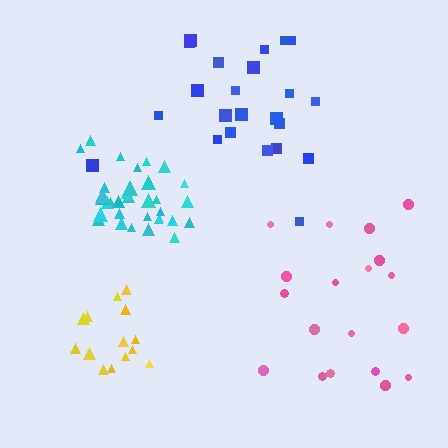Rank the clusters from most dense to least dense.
cyan, yellow, blue, pink.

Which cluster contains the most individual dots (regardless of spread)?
Cyan (34).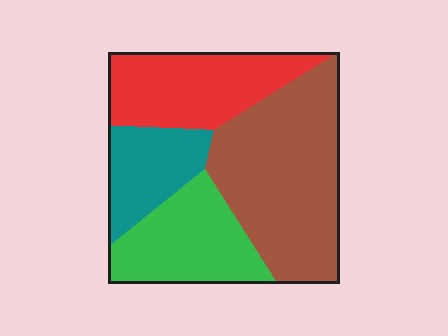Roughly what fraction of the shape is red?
Red covers 24% of the shape.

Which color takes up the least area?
Teal, at roughly 15%.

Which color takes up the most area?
Brown, at roughly 40%.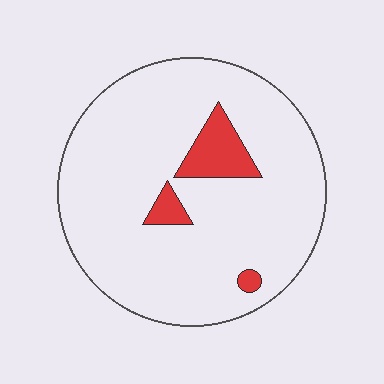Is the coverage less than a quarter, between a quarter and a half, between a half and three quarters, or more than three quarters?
Less than a quarter.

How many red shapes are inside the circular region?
3.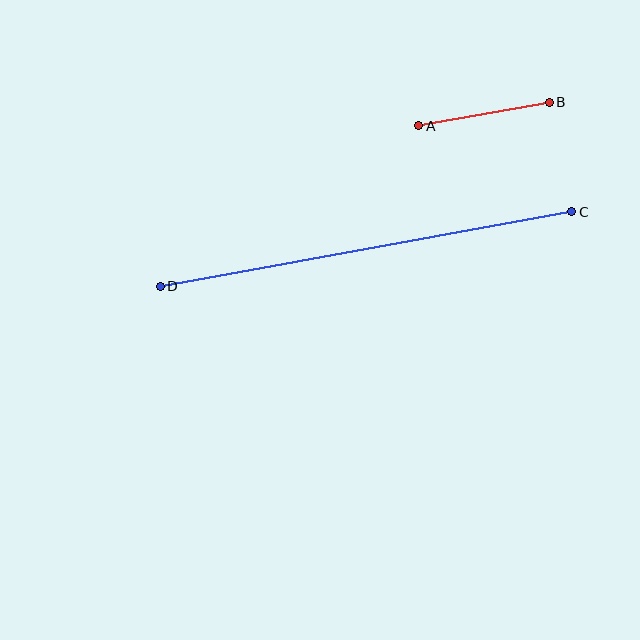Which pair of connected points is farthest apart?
Points C and D are farthest apart.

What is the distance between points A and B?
The distance is approximately 133 pixels.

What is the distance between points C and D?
The distance is approximately 418 pixels.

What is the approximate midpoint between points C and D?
The midpoint is at approximately (366, 249) pixels.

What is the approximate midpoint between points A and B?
The midpoint is at approximately (484, 114) pixels.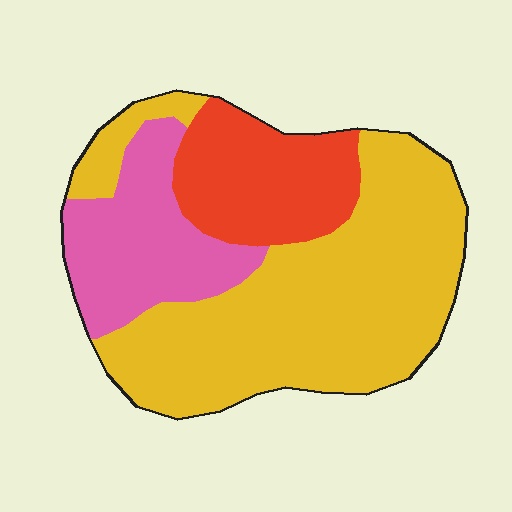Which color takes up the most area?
Yellow, at roughly 60%.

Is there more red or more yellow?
Yellow.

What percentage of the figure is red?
Red takes up about one fifth (1/5) of the figure.